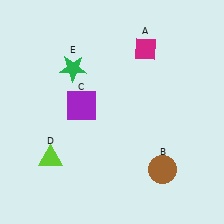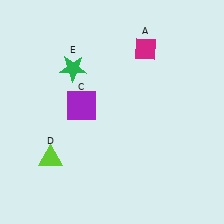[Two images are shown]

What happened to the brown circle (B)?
The brown circle (B) was removed in Image 2. It was in the bottom-right area of Image 1.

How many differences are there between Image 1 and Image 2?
There is 1 difference between the two images.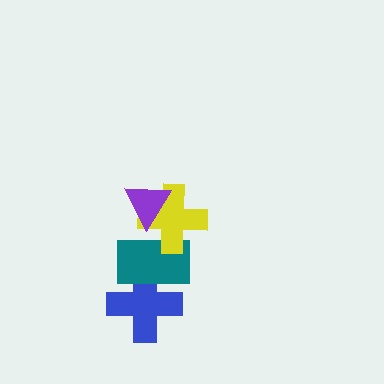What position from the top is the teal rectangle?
The teal rectangle is 3rd from the top.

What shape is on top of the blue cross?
The teal rectangle is on top of the blue cross.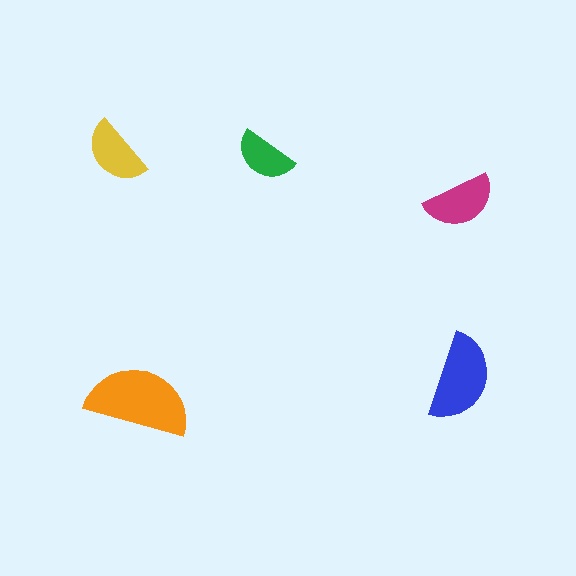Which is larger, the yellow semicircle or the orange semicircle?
The orange one.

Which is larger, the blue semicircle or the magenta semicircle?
The blue one.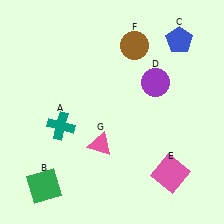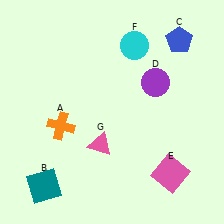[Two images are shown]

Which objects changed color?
A changed from teal to orange. B changed from green to teal. F changed from brown to cyan.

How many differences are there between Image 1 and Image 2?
There are 3 differences between the two images.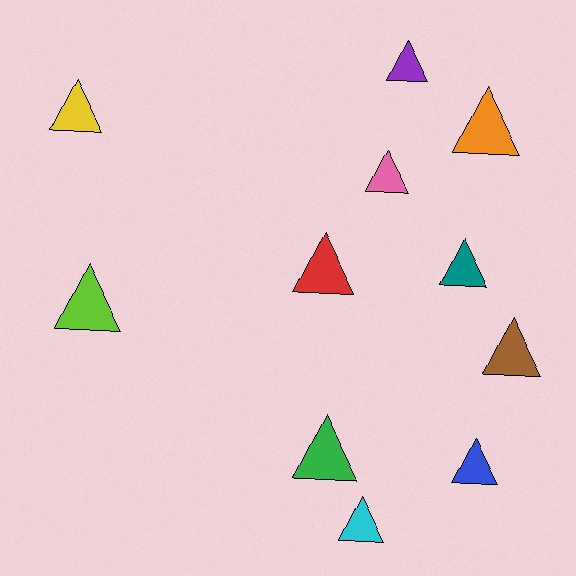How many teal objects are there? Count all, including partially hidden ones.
There is 1 teal object.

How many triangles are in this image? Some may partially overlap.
There are 11 triangles.